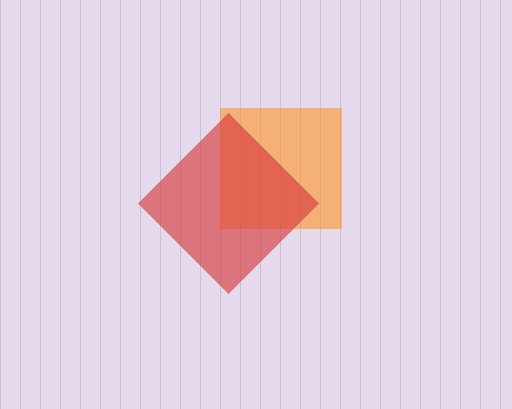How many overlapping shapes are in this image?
There are 2 overlapping shapes in the image.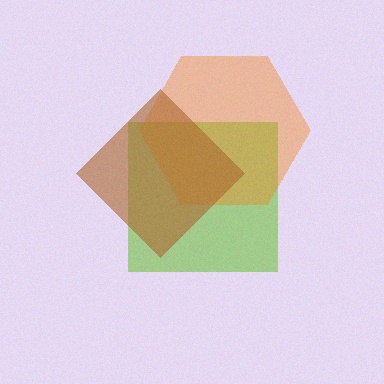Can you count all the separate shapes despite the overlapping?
Yes, there are 3 separate shapes.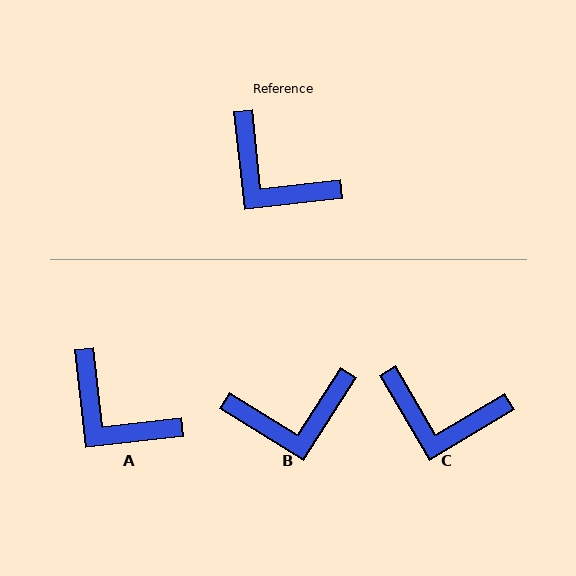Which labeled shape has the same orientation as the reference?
A.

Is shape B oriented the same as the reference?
No, it is off by about 52 degrees.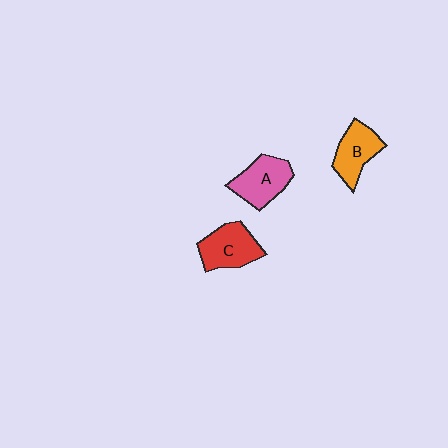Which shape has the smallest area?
Shape B (orange).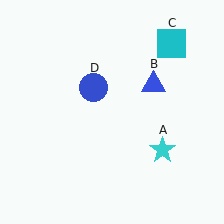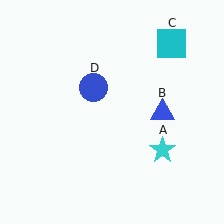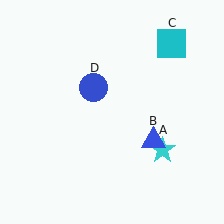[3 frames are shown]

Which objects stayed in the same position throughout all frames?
Cyan star (object A) and cyan square (object C) and blue circle (object D) remained stationary.